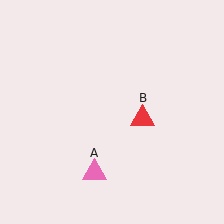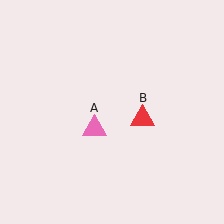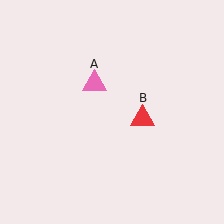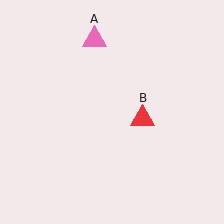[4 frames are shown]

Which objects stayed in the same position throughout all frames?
Red triangle (object B) remained stationary.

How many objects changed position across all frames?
1 object changed position: pink triangle (object A).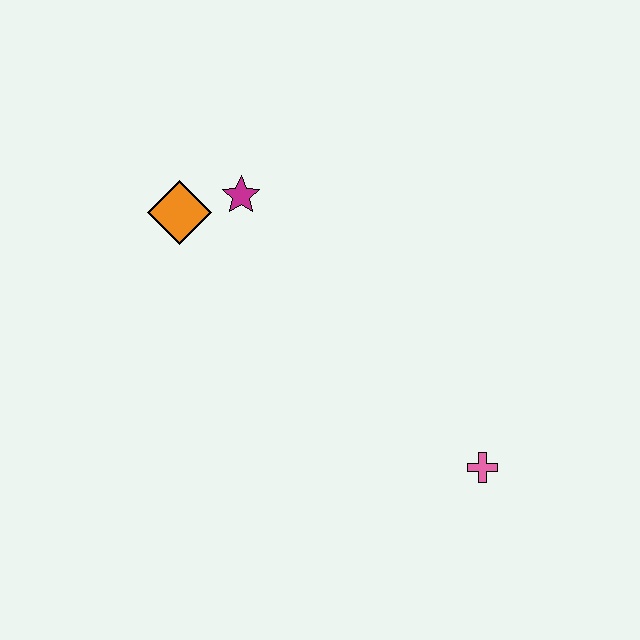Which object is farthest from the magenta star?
The pink cross is farthest from the magenta star.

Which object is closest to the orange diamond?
The magenta star is closest to the orange diamond.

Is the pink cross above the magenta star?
No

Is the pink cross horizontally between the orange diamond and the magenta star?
No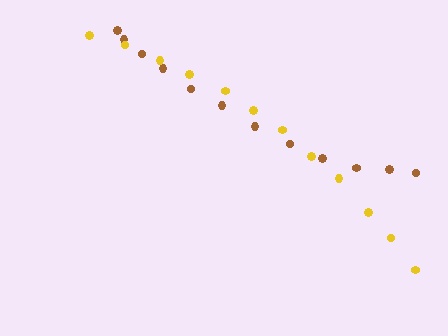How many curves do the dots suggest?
There are 2 distinct paths.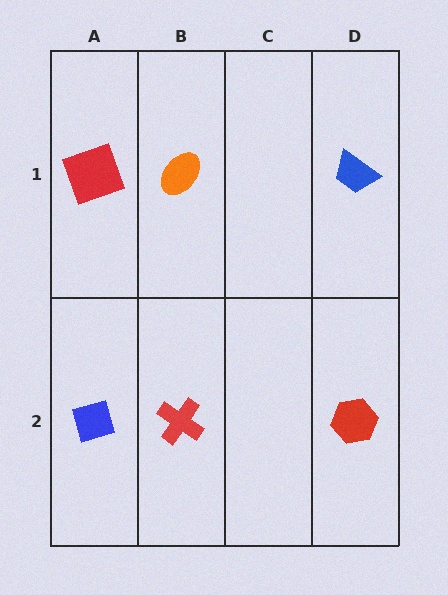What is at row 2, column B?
A red cross.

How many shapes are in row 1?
3 shapes.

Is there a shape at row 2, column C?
No, that cell is empty.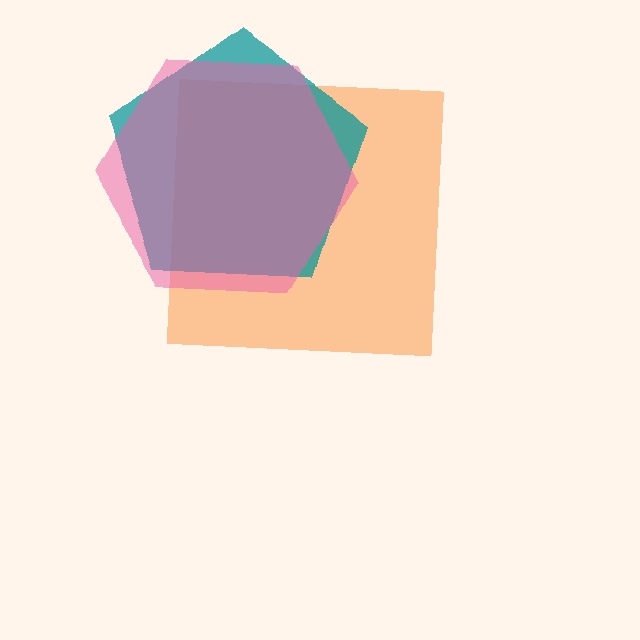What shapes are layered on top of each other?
The layered shapes are: an orange square, a teal pentagon, a pink hexagon.